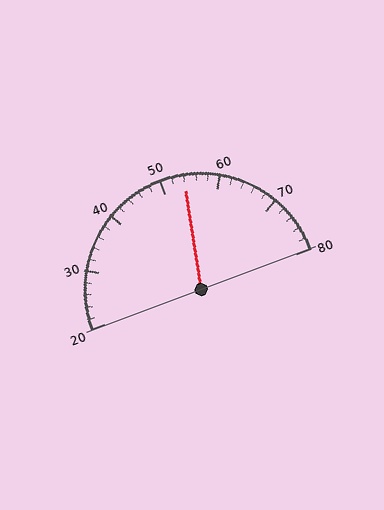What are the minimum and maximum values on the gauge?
The gauge ranges from 20 to 80.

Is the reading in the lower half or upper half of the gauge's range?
The reading is in the upper half of the range (20 to 80).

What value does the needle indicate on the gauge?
The needle indicates approximately 54.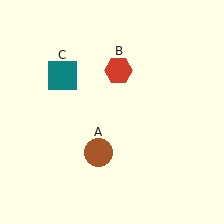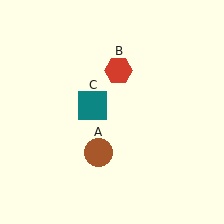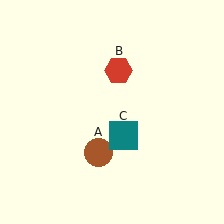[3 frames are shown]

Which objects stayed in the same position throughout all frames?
Brown circle (object A) and red hexagon (object B) remained stationary.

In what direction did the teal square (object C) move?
The teal square (object C) moved down and to the right.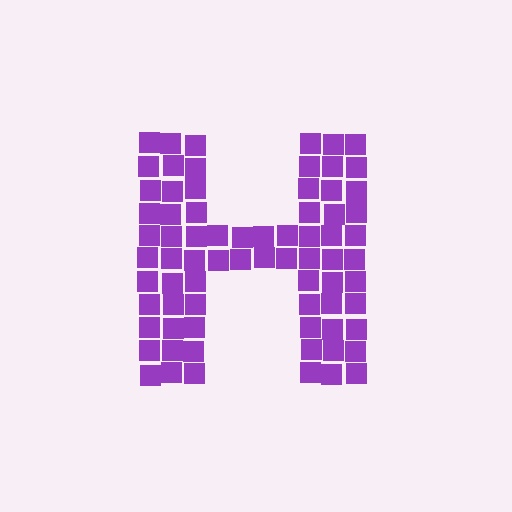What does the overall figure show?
The overall figure shows the letter H.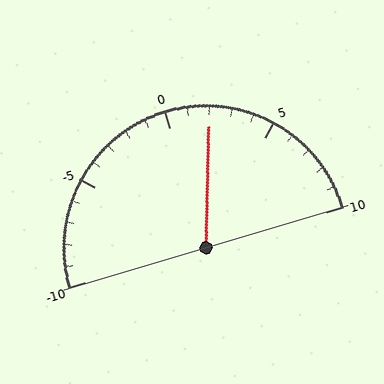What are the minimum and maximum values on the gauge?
The gauge ranges from -10 to 10.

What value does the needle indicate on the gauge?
The needle indicates approximately 2.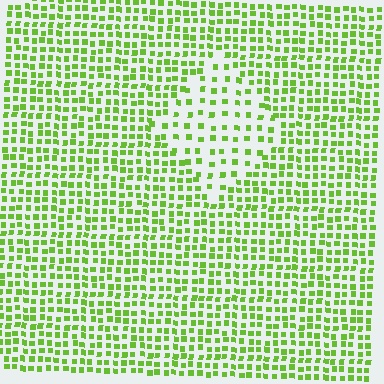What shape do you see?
I see a diamond.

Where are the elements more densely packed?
The elements are more densely packed outside the diamond boundary.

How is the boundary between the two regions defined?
The boundary is defined by a change in element density (approximately 2.0x ratio). All elements are the same color, size, and shape.